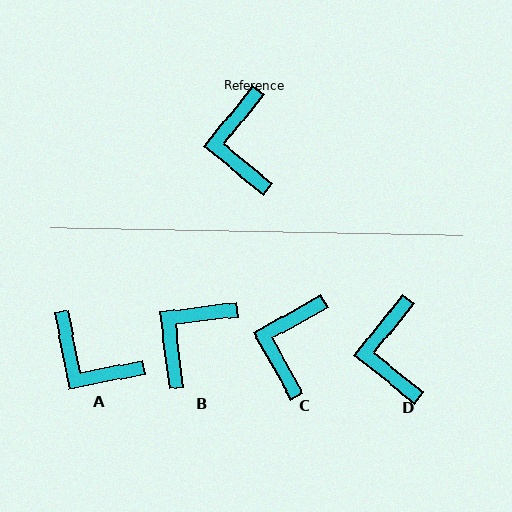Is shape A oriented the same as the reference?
No, it is off by about 50 degrees.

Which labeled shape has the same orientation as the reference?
D.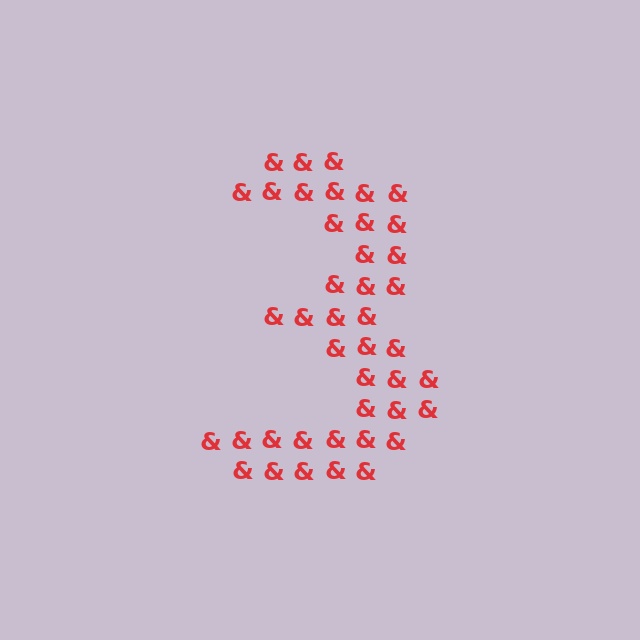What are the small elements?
The small elements are ampersands.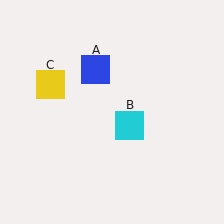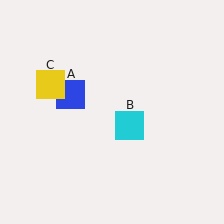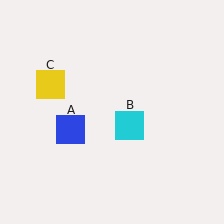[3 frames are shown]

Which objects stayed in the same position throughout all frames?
Cyan square (object B) and yellow square (object C) remained stationary.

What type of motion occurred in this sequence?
The blue square (object A) rotated counterclockwise around the center of the scene.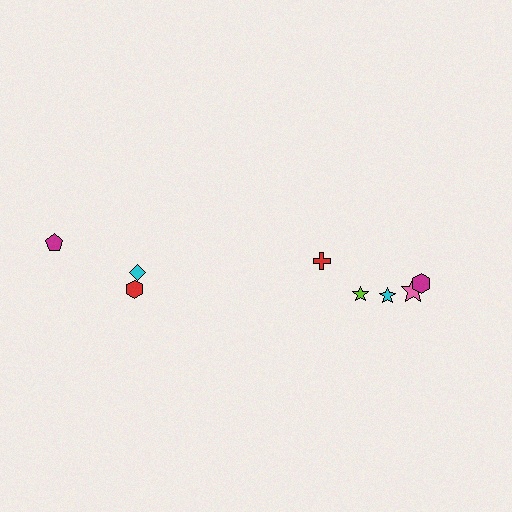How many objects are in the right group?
There are 5 objects.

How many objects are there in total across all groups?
There are 8 objects.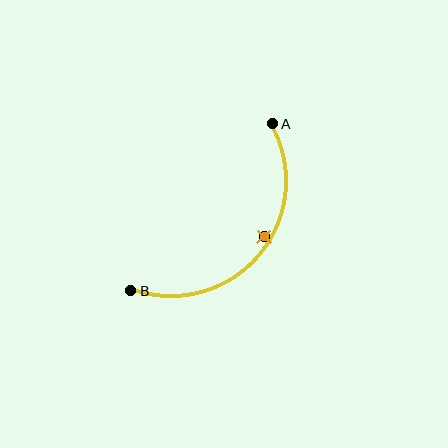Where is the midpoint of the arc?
The arc midpoint is the point on the curve farthest from the straight line joining A and B. It sits below and to the right of that line.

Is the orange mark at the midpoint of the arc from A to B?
No — the orange mark does not lie on the arc at all. It sits slightly inside the curve.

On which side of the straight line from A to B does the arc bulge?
The arc bulges below and to the right of the straight line connecting A and B.